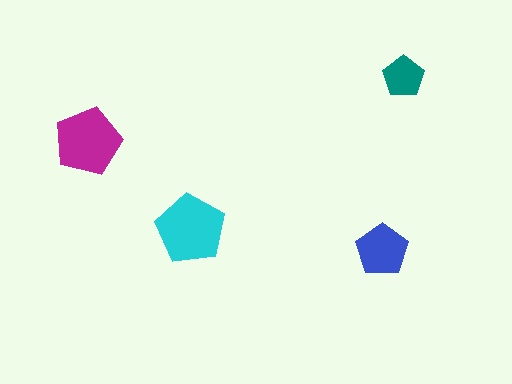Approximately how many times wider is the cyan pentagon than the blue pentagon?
About 1.5 times wider.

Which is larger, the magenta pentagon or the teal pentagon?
The magenta one.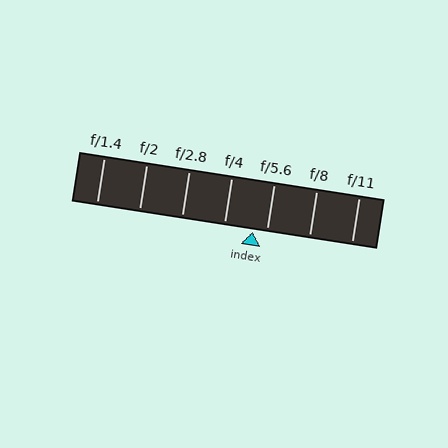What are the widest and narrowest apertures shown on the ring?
The widest aperture shown is f/1.4 and the narrowest is f/11.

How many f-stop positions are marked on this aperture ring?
There are 7 f-stop positions marked.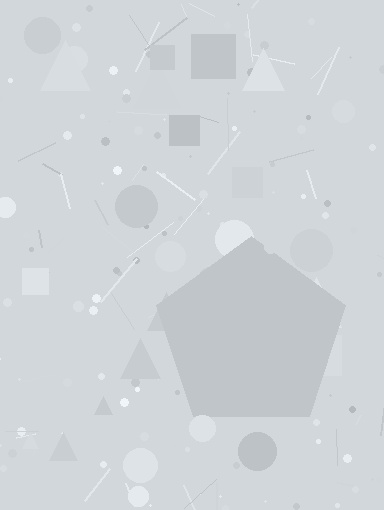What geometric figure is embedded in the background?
A pentagon is embedded in the background.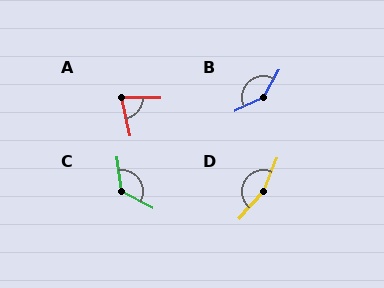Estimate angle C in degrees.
Approximately 126 degrees.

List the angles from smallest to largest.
A (77°), C (126°), B (144°), D (161°).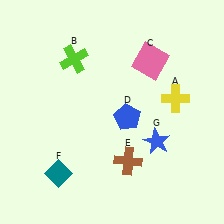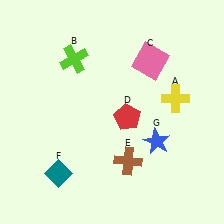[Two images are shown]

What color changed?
The pentagon (D) changed from blue in Image 1 to red in Image 2.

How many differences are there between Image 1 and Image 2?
There is 1 difference between the two images.